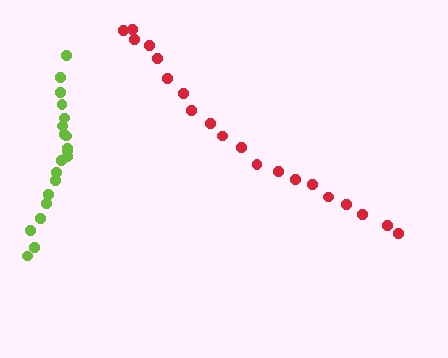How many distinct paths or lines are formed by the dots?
There are 2 distinct paths.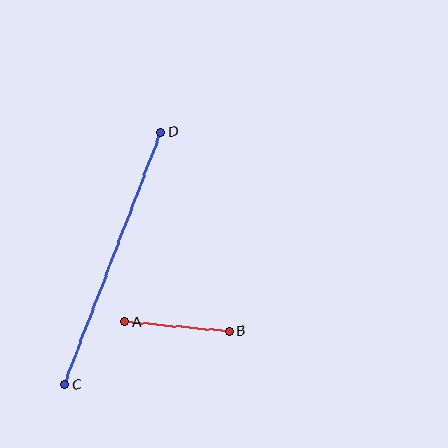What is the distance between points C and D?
The distance is approximately 270 pixels.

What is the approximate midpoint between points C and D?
The midpoint is at approximately (113, 258) pixels.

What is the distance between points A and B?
The distance is approximately 105 pixels.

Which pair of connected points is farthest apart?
Points C and D are farthest apart.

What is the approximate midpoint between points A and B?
The midpoint is at approximately (177, 326) pixels.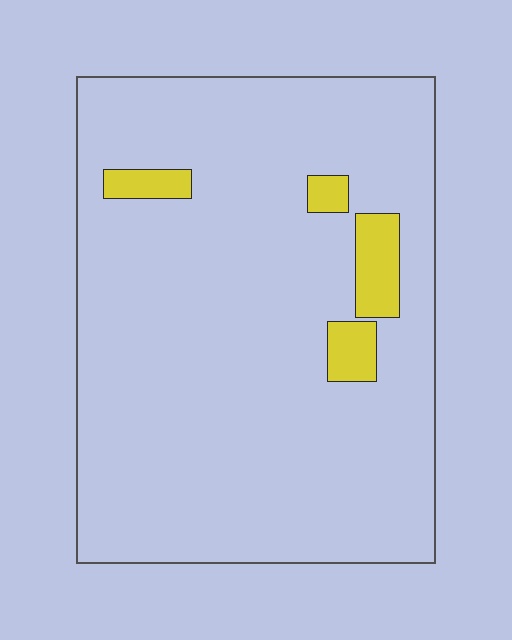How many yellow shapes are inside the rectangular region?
4.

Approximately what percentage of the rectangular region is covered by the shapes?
Approximately 5%.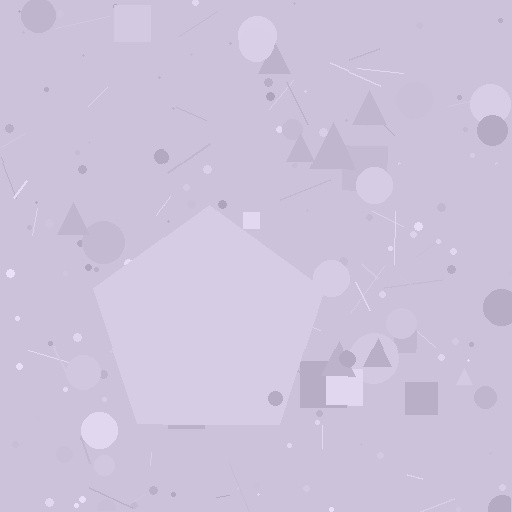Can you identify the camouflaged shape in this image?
The camouflaged shape is a pentagon.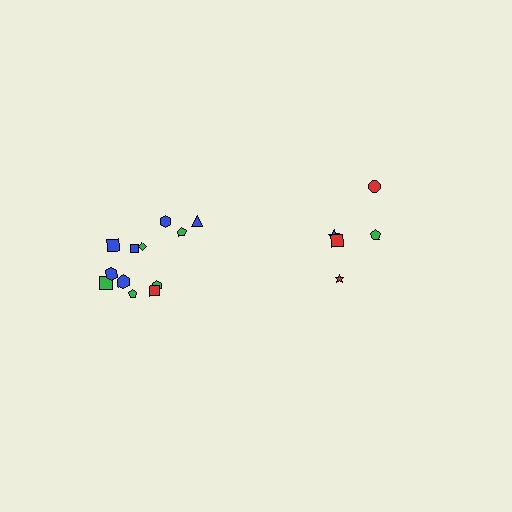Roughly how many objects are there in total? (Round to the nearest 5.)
Roughly 15 objects in total.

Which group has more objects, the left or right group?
The left group.